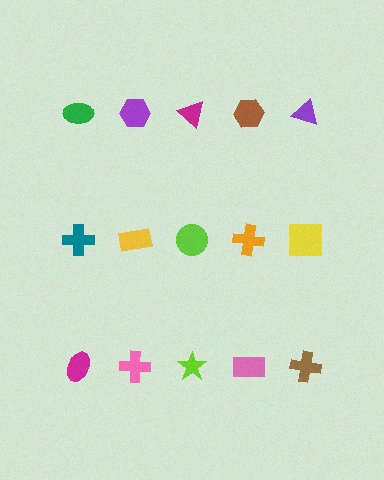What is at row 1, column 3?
A magenta triangle.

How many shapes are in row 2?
5 shapes.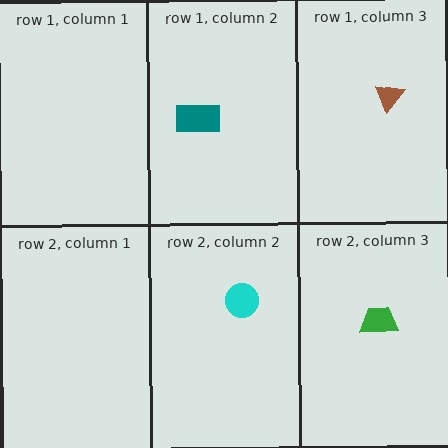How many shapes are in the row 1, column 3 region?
1.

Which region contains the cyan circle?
The row 2, column 2 region.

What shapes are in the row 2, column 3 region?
The green trapezoid.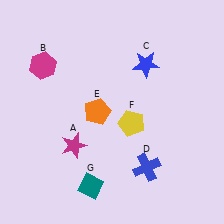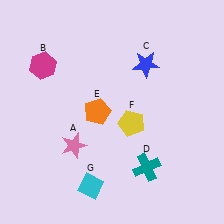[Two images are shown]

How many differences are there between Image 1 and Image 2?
There are 3 differences between the two images.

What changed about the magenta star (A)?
In Image 1, A is magenta. In Image 2, it changed to pink.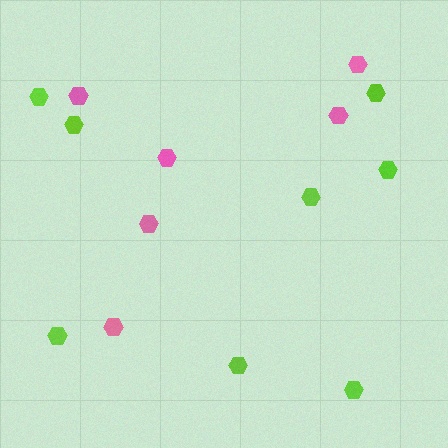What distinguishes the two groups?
There are 2 groups: one group of pink hexagons (6) and one group of lime hexagons (8).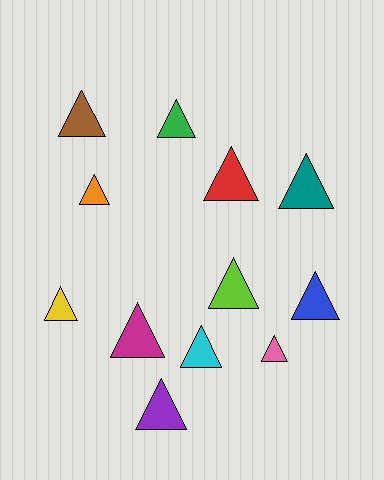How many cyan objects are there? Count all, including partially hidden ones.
There is 1 cyan object.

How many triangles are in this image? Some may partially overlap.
There are 12 triangles.